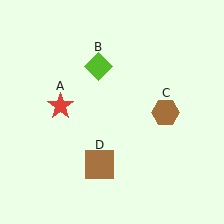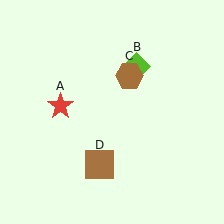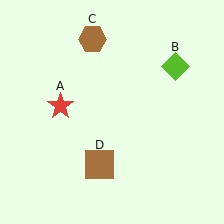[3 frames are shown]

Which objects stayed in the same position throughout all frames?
Red star (object A) and brown square (object D) remained stationary.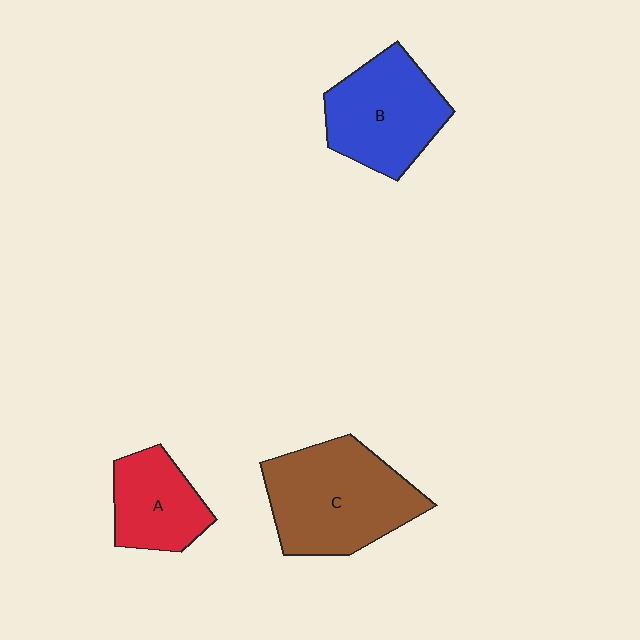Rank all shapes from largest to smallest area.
From largest to smallest: C (brown), B (blue), A (red).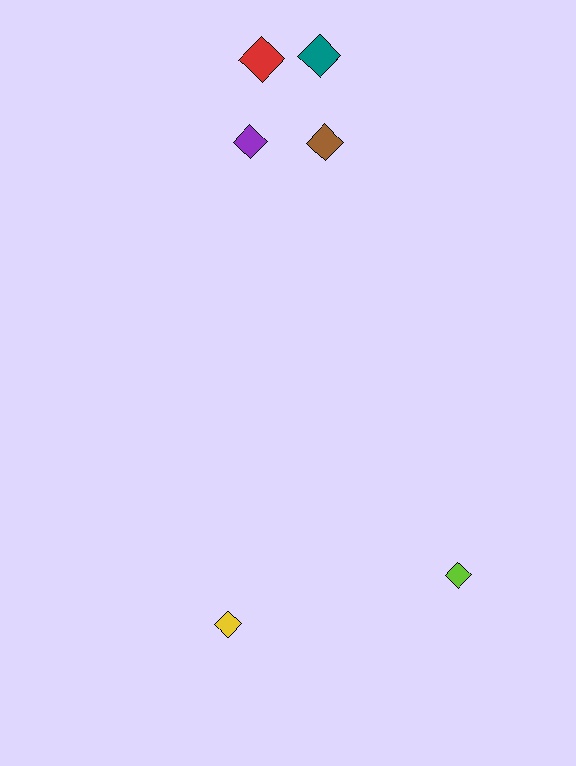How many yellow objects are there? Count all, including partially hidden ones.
There is 1 yellow object.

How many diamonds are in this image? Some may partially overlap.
There are 6 diamonds.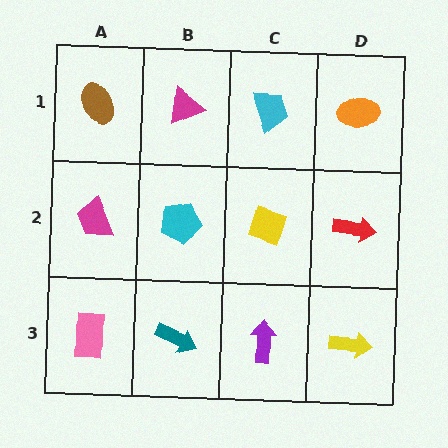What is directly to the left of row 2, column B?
A magenta trapezoid.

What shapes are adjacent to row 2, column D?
An orange ellipse (row 1, column D), a yellow arrow (row 3, column D), a yellow diamond (row 2, column C).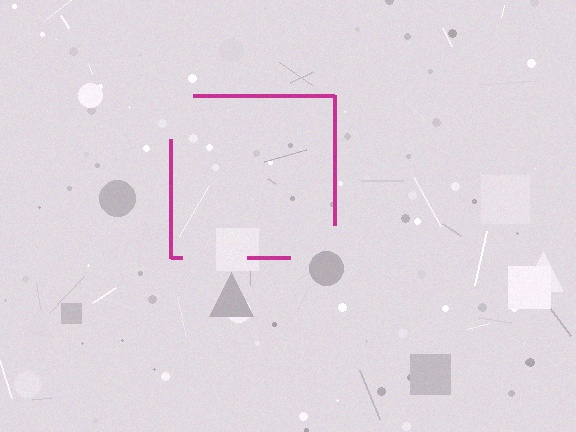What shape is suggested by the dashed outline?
The dashed outline suggests a square.